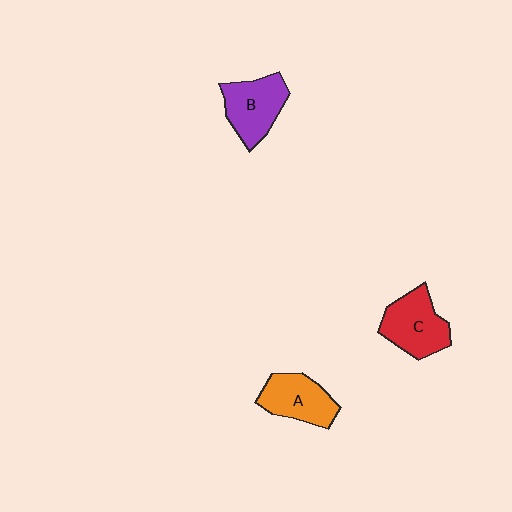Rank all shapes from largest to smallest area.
From largest to smallest: C (red), B (purple), A (orange).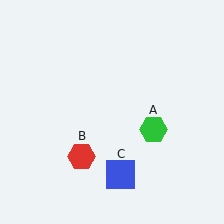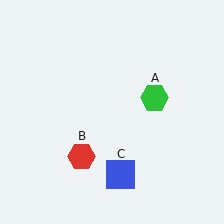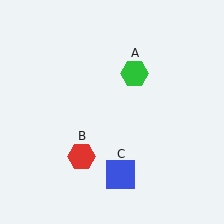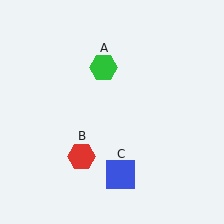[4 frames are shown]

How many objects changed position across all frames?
1 object changed position: green hexagon (object A).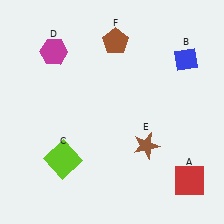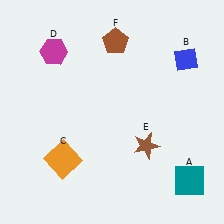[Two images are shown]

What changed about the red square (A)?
In Image 1, A is red. In Image 2, it changed to teal.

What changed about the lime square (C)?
In Image 1, C is lime. In Image 2, it changed to orange.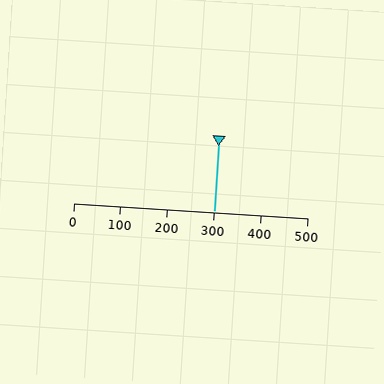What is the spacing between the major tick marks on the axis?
The major ticks are spaced 100 apart.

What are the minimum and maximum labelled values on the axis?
The axis runs from 0 to 500.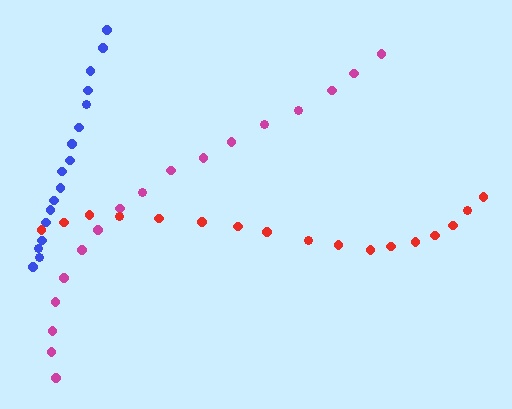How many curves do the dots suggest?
There are 3 distinct paths.